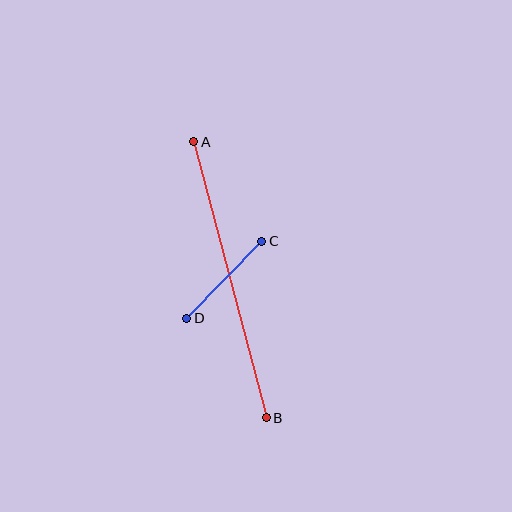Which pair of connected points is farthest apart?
Points A and B are farthest apart.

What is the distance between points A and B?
The distance is approximately 285 pixels.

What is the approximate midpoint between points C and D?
The midpoint is at approximately (224, 280) pixels.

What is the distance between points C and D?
The distance is approximately 108 pixels.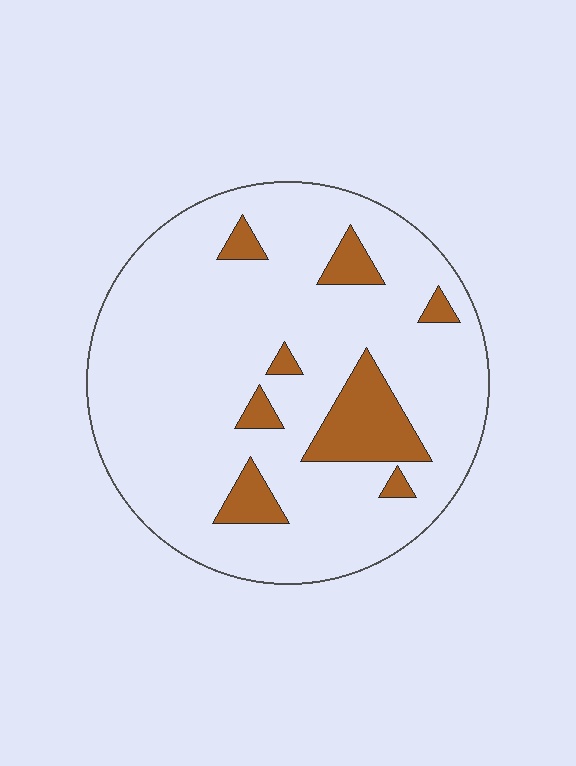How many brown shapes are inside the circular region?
8.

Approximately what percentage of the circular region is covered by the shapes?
Approximately 15%.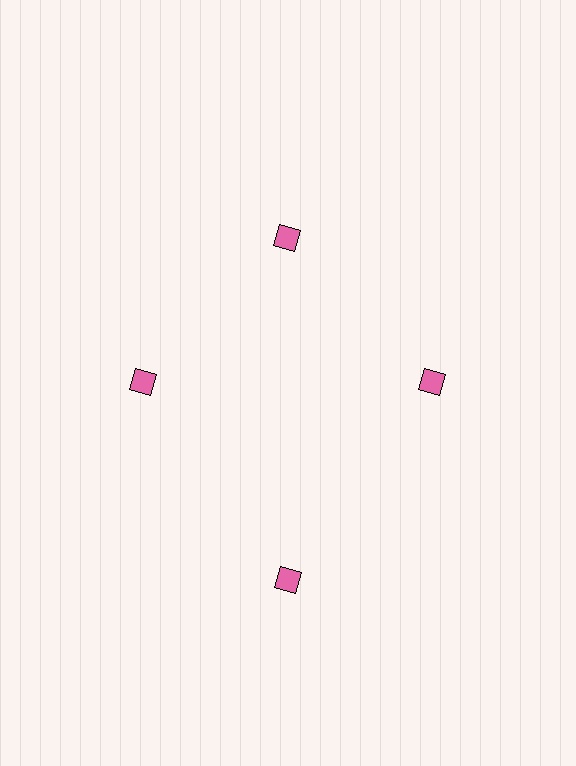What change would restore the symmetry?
The symmetry would be restored by moving it inward, back onto the ring so that all 4 diamonds sit at equal angles and equal distance from the center.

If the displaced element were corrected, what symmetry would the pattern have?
It would have 4-fold rotational symmetry — the pattern would map onto itself every 90 degrees.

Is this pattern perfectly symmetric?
No. The 4 pink diamonds are arranged in a ring, but one element near the 6 o'clock position is pushed outward from the center, breaking the 4-fold rotational symmetry.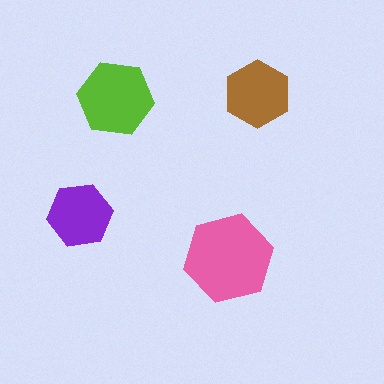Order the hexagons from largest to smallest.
the pink one, the lime one, the brown one, the purple one.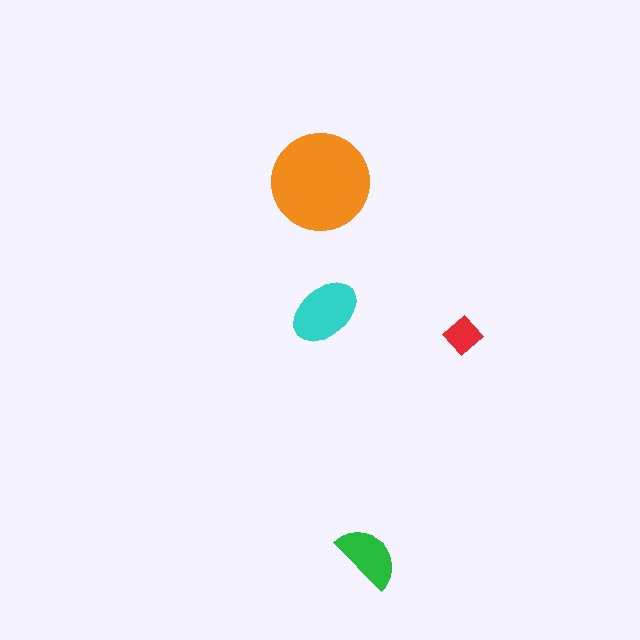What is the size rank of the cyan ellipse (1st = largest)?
2nd.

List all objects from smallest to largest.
The red diamond, the green semicircle, the cyan ellipse, the orange circle.